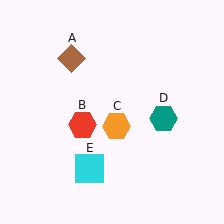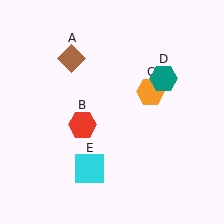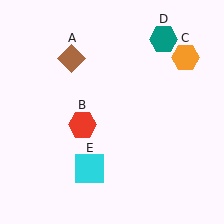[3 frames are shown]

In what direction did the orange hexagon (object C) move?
The orange hexagon (object C) moved up and to the right.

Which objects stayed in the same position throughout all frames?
Brown diamond (object A) and red hexagon (object B) and cyan square (object E) remained stationary.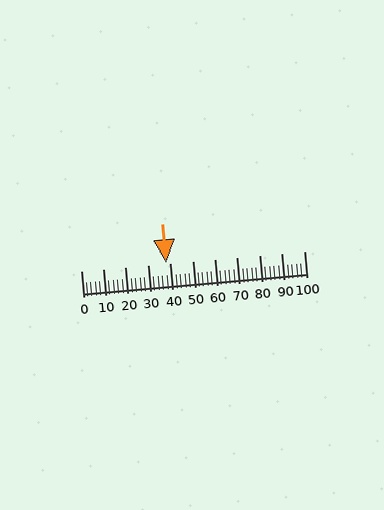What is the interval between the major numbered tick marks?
The major tick marks are spaced 10 units apart.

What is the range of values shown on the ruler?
The ruler shows values from 0 to 100.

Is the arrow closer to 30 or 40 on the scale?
The arrow is closer to 40.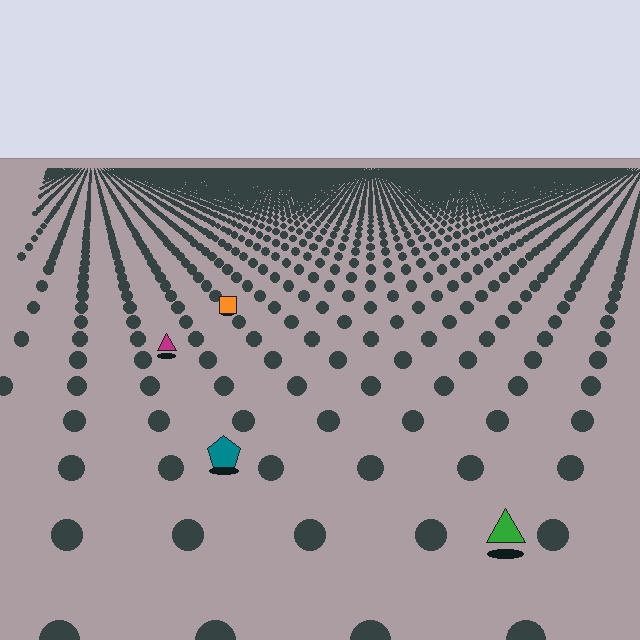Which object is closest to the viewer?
The green triangle is closest. The texture marks near it are larger and more spread out.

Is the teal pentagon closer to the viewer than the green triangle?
No. The green triangle is closer — you can tell from the texture gradient: the ground texture is coarser near it.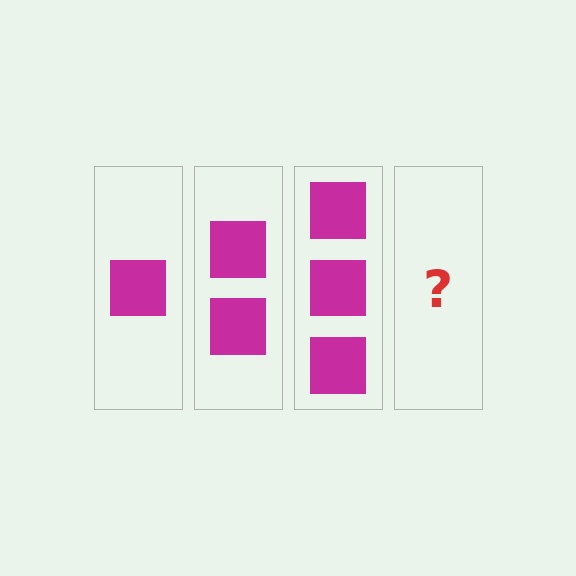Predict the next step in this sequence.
The next step is 4 squares.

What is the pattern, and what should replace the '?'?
The pattern is that each step adds one more square. The '?' should be 4 squares.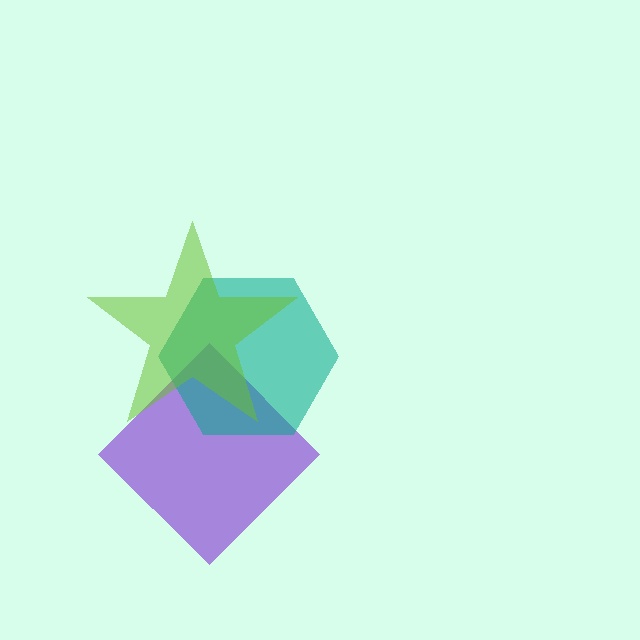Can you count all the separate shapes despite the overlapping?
Yes, there are 3 separate shapes.